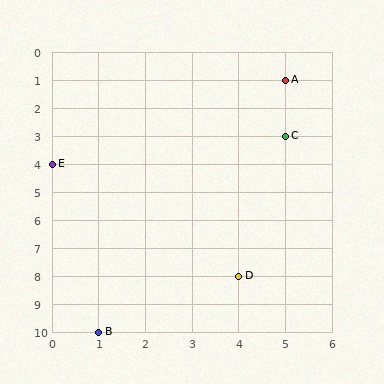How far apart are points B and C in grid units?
Points B and C are 4 columns and 7 rows apart (about 8.1 grid units diagonally).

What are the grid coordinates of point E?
Point E is at grid coordinates (0, 4).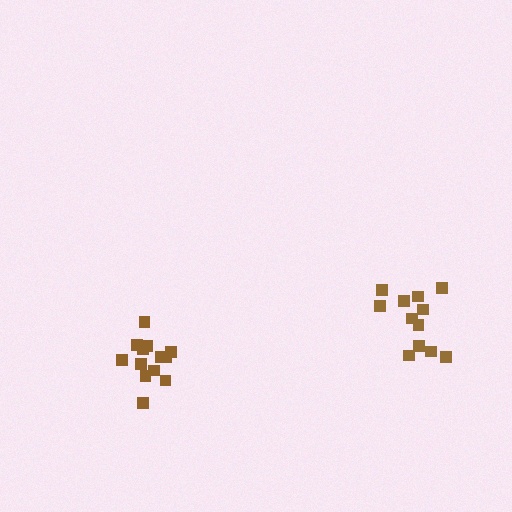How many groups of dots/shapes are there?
There are 2 groups.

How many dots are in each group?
Group 1: 12 dots, Group 2: 13 dots (25 total).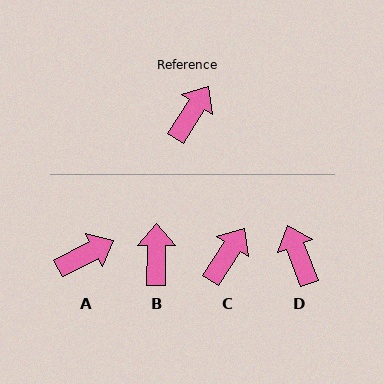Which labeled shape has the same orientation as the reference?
C.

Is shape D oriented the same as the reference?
No, it is off by about 53 degrees.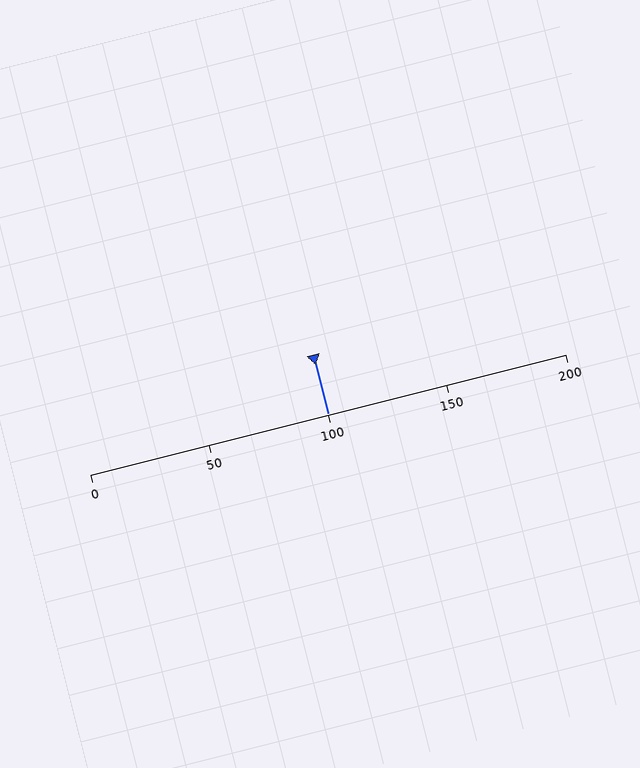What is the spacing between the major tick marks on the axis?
The major ticks are spaced 50 apart.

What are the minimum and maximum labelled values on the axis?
The axis runs from 0 to 200.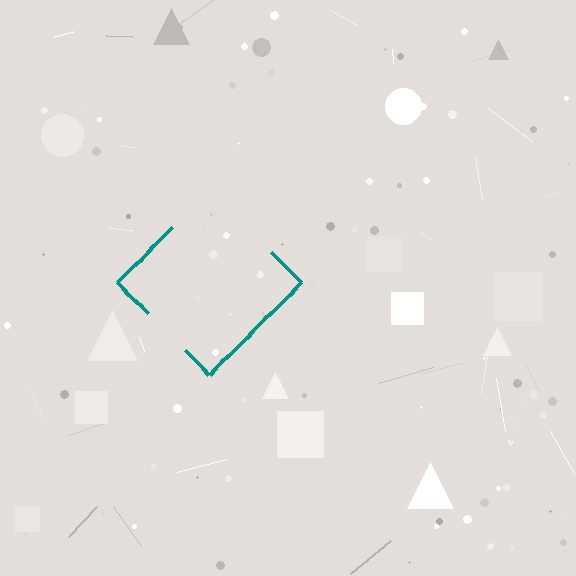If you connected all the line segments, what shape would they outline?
They would outline a diamond.